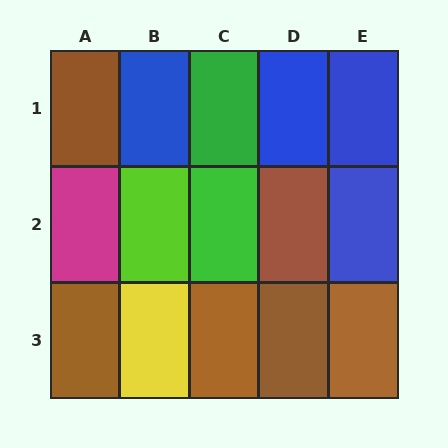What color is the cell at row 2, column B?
Lime.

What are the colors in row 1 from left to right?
Brown, blue, green, blue, blue.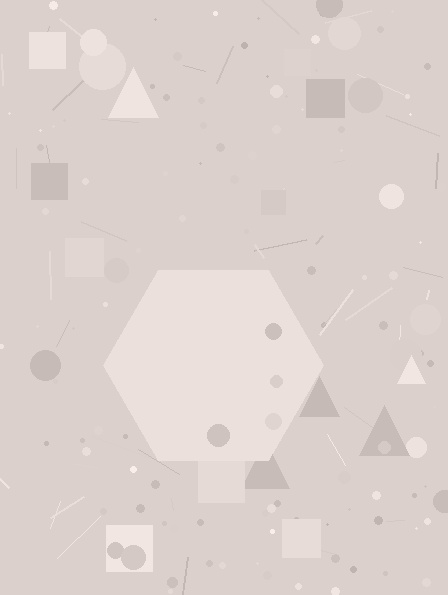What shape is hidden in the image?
A hexagon is hidden in the image.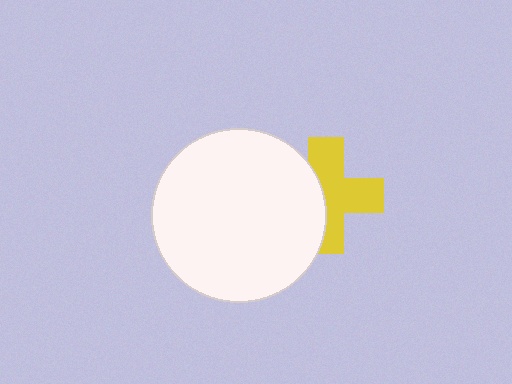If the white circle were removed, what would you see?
You would see the complete yellow cross.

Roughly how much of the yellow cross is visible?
About half of it is visible (roughly 60%).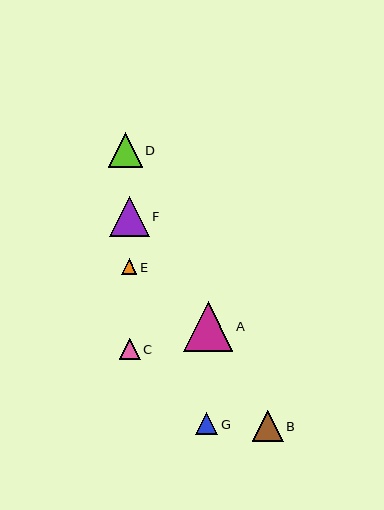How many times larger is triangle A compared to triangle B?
Triangle A is approximately 1.6 times the size of triangle B.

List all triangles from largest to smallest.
From largest to smallest: A, F, D, B, G, C, E.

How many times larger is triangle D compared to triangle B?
Triangle D is approximately 1.1 times the size of triangle B.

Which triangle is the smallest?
Triangle E is the smallest with a size of approximately 16 pixels.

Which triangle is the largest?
Triangle A is the largest with a size of approximately 50 pixels.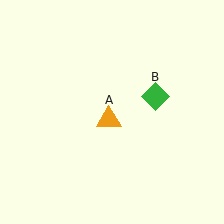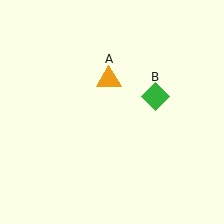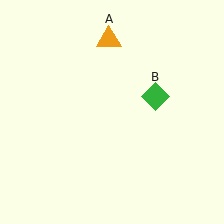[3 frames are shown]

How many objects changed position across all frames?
1 object changed position: orange triangle (object A).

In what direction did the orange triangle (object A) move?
The orange triangle (object A) moved up.